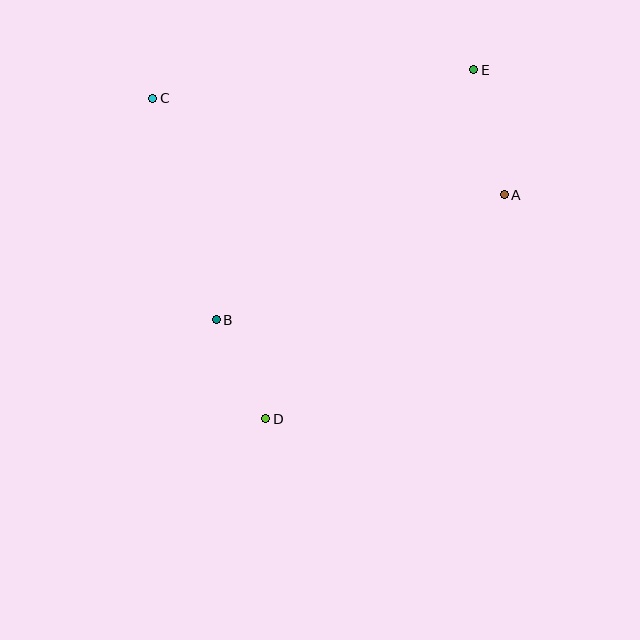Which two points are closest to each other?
Points B and D are closest to each other.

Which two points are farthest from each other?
Points D and E are farthest from each other.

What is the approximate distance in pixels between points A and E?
The distance between A and E is approximately 129 pixels.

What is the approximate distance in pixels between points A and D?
The distance between A and D is approximately 327 pixels.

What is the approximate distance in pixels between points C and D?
The distance between C and D is approximately 340 pixels.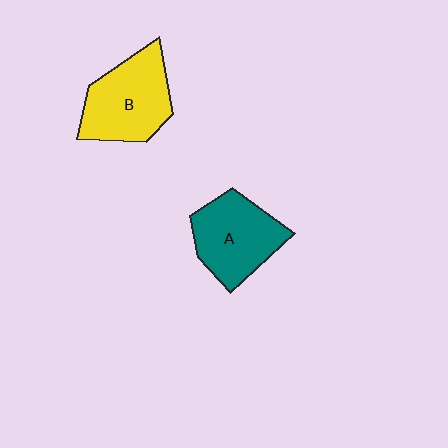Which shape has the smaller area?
Shape A (teal).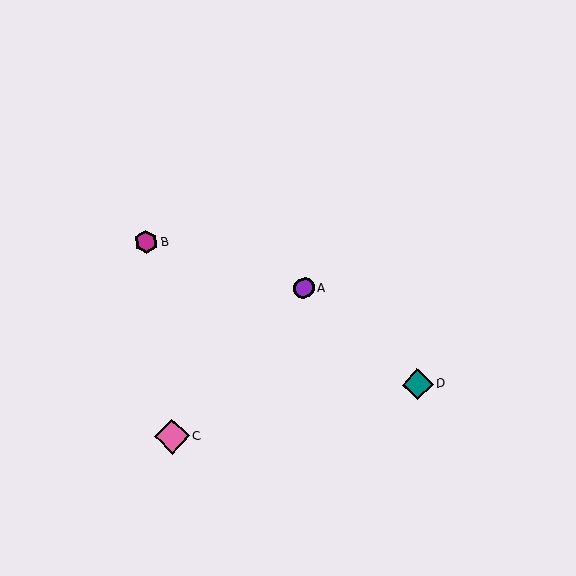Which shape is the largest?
The pink diamond (labeled C) is the largest.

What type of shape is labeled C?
Shape C is a pink diamond.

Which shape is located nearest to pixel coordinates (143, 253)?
The magenta hexagon (labeled B) at (146, 242) is nearest to that location.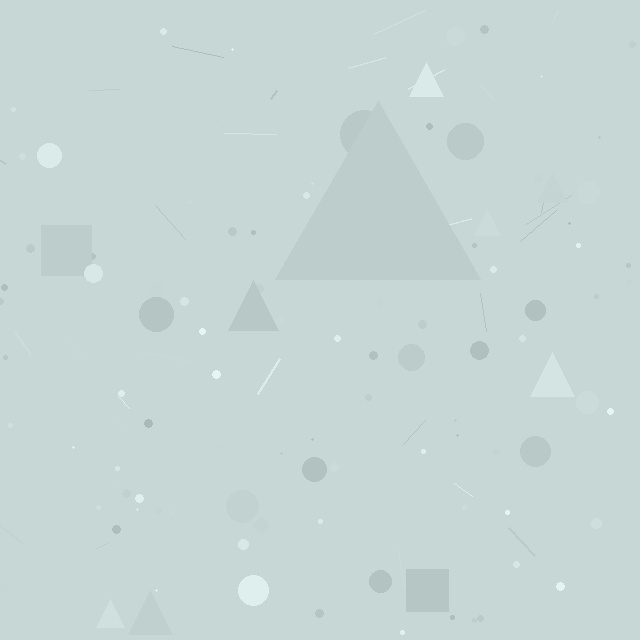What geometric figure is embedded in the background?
A triangle is embedded in the background.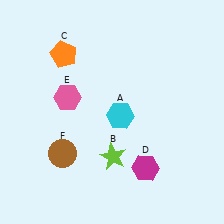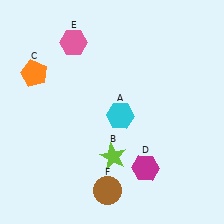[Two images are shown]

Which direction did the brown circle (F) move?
The brown circle (F) moved right.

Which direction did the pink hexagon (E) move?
The pink hexagon (E) moved up.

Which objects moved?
The objects that moved are: the orange pentagon (C), the pink hexagon (E), the brown circle (F).